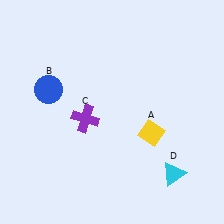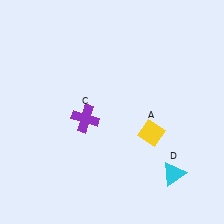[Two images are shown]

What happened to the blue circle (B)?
The blue circle (B) was removed in Image 2. It was in the top-left area of Image 1.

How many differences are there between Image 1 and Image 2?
There is 1 difference between the two images.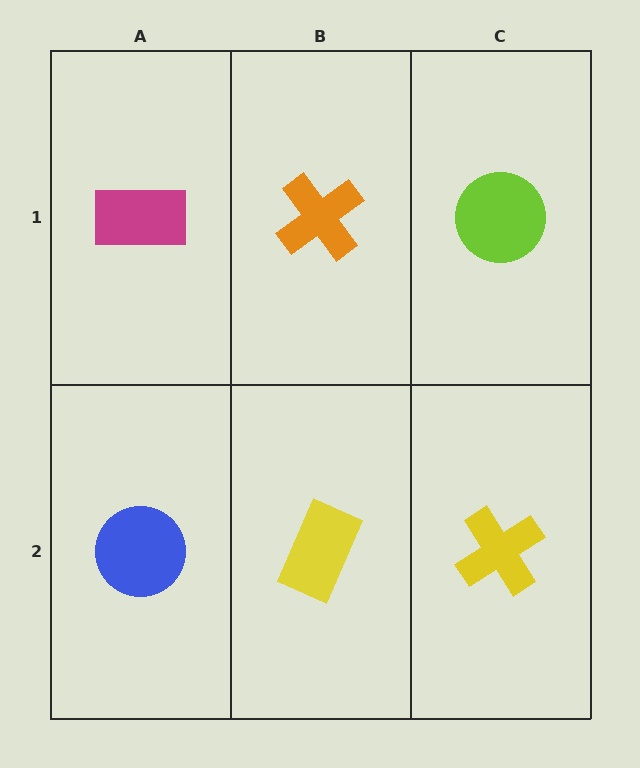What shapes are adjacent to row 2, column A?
A magenta rectangle (row 1, column A), a yellow rectangle (row 2, column B).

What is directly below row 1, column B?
A yellow rectangle.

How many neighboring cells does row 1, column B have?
3.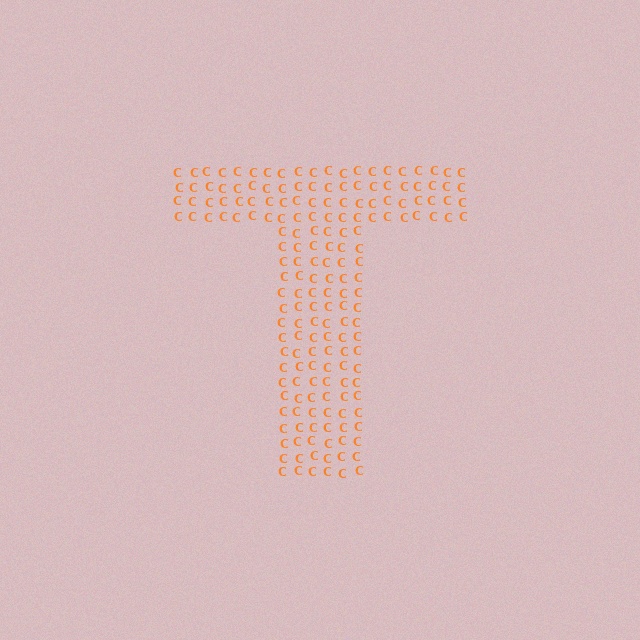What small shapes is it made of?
It is made of small letter C's.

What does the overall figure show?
The overall figure shows the letter T.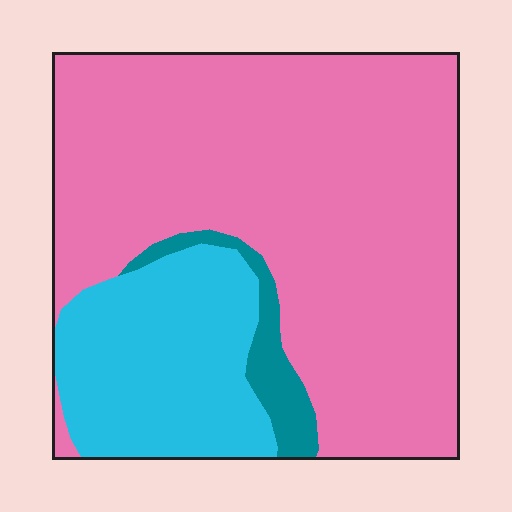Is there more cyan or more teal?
Cyan.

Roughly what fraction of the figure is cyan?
Cyan takes up about one quarter (1/4) of the figure.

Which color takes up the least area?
Teal, at roughly 5%.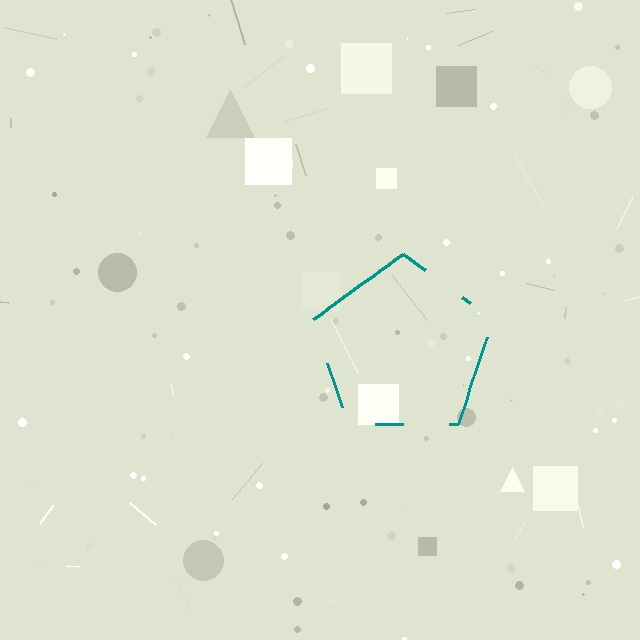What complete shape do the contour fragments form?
The contour fragments form a pentagon.